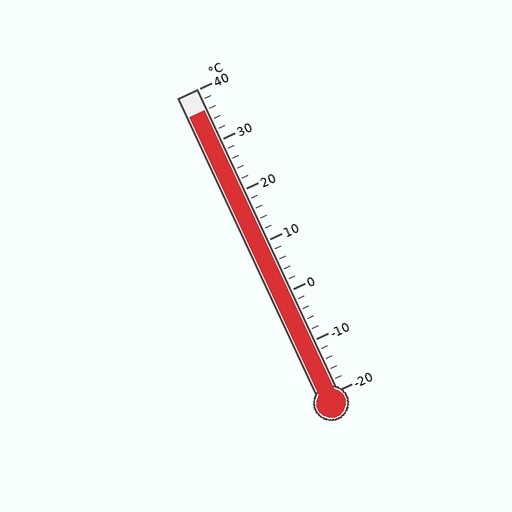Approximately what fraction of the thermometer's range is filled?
The thermometer is filled to approximately 95% of its range.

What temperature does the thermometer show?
The thermometer shows approximately 36°C.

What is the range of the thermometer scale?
The thermometer scale ranges from -20°C to 40°C.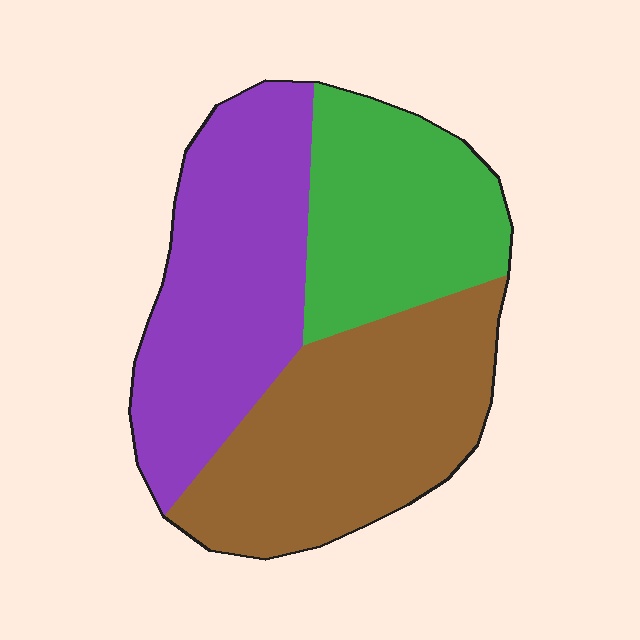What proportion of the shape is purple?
Purple covers roughly 35% of the shape.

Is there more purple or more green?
Purple.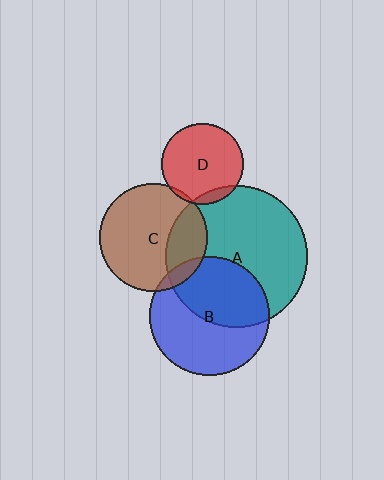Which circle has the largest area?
Circle A (teal).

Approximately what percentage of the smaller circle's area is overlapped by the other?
Approximately 5%.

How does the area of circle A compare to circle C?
Approximately 1.7 times.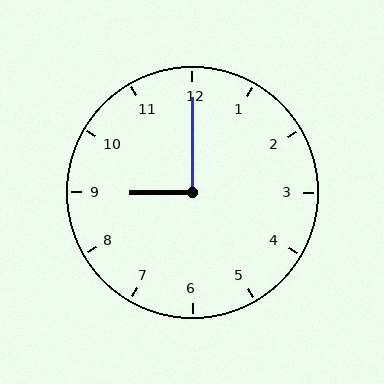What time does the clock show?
9:00.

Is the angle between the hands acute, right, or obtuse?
It is right.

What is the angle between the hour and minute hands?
Approximately 90 degrees.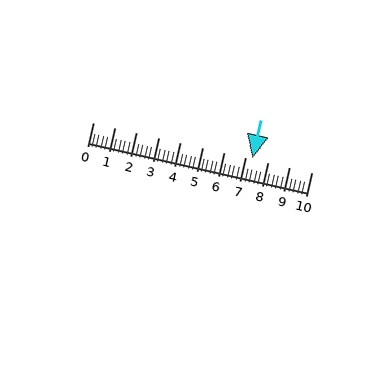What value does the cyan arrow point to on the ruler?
The cyan arrow points to approximately 7.3.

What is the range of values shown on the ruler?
The ruler shows values from 0 to 10.